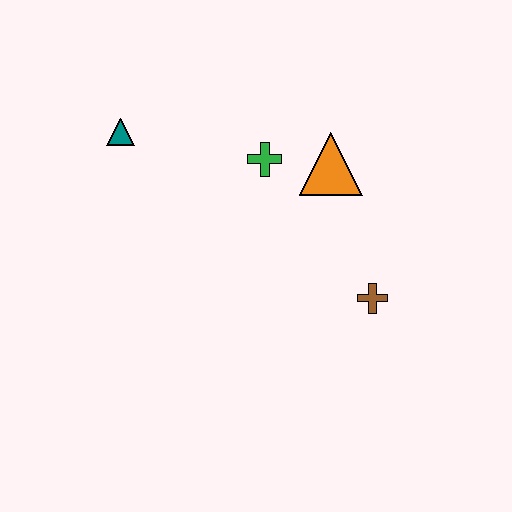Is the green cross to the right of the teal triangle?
Yes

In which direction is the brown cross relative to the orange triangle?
The brown cross is below the orange triangle.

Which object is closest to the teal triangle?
The green cross is closest to the teal triangle.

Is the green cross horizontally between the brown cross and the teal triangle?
Yes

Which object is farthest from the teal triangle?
The brown cross is farthest from the teal triangle.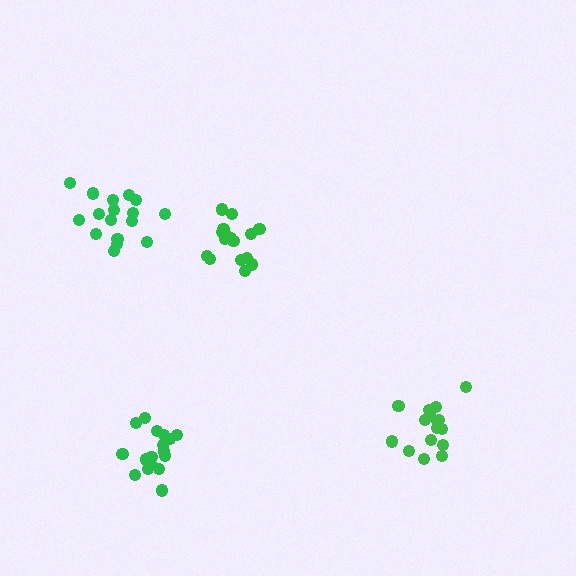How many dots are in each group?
Group 1: 16 dots, Group 2: 18 dots, Group 3: 16 dots, Group 4: 17 dots (67 total).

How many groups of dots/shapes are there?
There are 4 groups.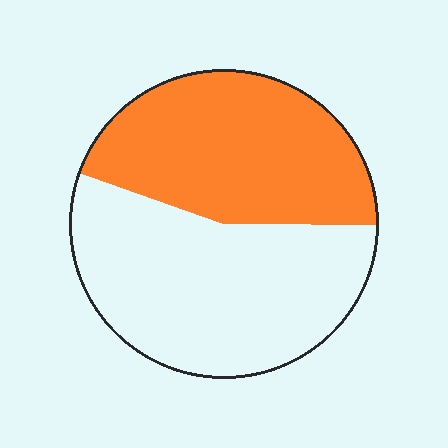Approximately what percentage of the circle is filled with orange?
Approximately 45%.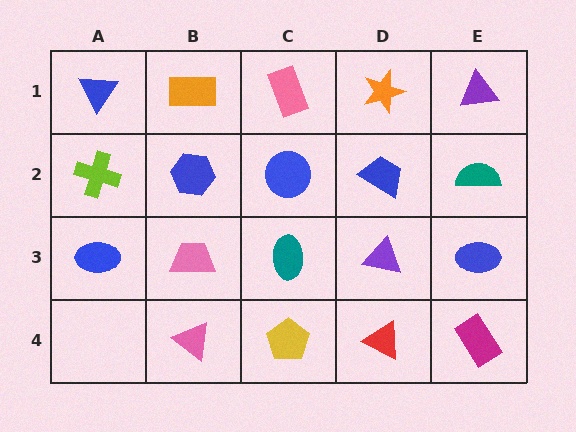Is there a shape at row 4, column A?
No, that cell is empty.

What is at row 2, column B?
A blue hexagon.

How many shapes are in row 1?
5 shapes.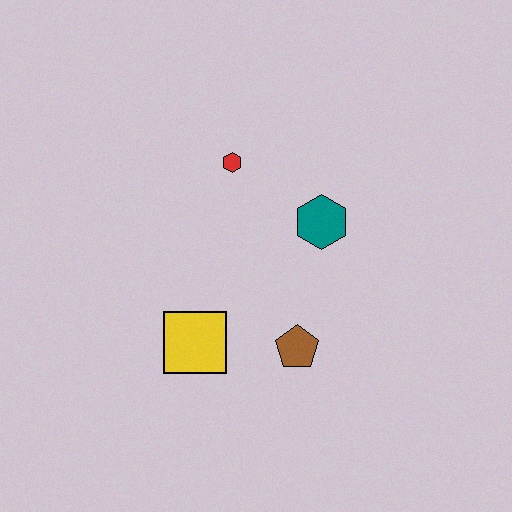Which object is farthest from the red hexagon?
The brown pentagon is farthest from the red hexagon.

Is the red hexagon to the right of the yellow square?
Yes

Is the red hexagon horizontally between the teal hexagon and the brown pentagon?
No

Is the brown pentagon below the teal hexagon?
Yes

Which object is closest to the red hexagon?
The teal hexagon is closest to the red hexagon.